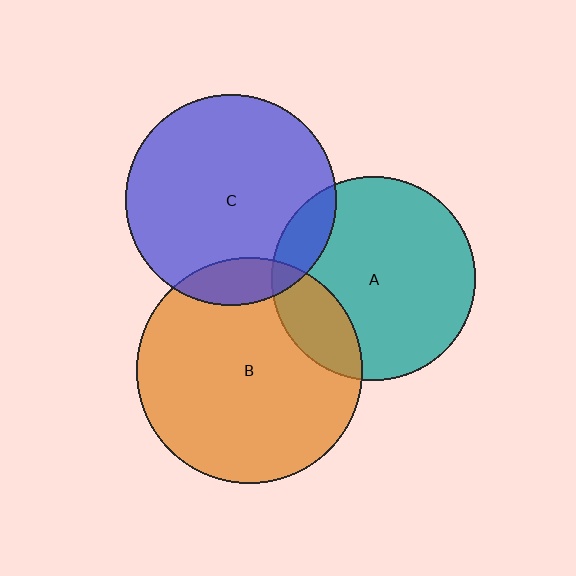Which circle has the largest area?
Circle B (orange).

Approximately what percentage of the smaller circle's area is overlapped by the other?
Approximately 20%.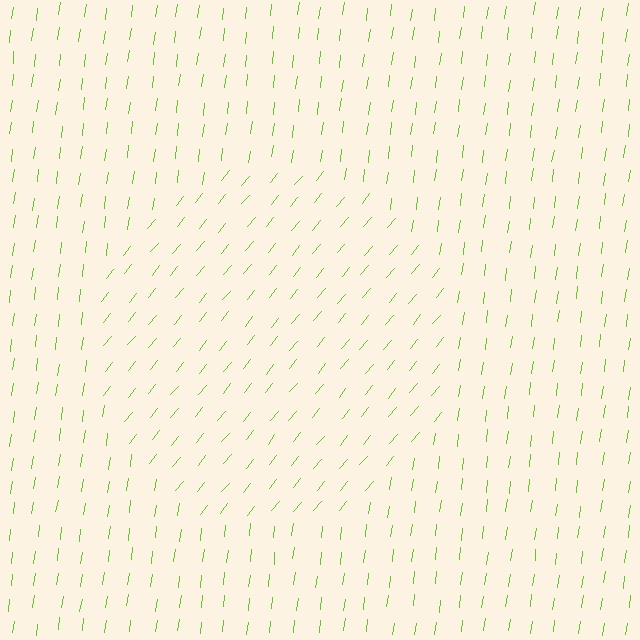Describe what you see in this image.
The image is filled with small lime line segments. A circle region in the image has lines oriented differently from the surrounding lines, creating a visible texture boundary.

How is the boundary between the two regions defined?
The boundary is defined purely by a change in line orientation (approximately 32 degrees difference). All lines are the same color and thickness.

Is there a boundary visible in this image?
Yes, there is a texture boundary formed by a change in line orientation.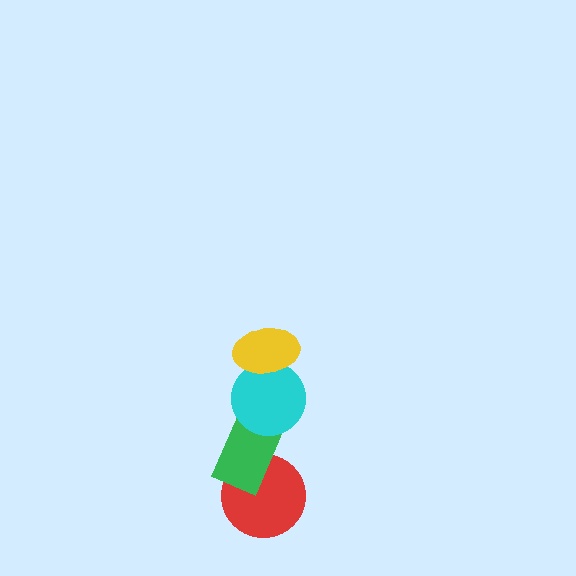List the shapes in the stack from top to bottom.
From top to bottom: the yellow ellipse, the cyan circle, the green rectangle, the red circle.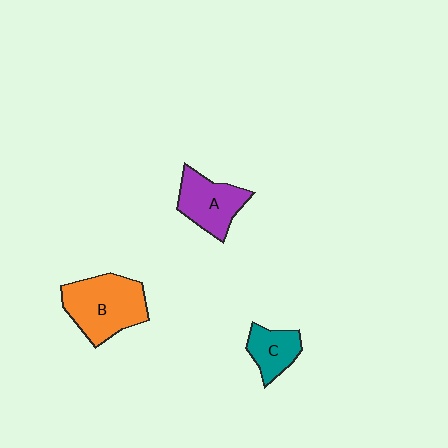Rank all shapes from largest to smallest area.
From largest to smallest: B (orange), A (purple), C (teal).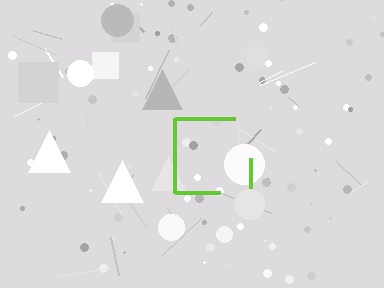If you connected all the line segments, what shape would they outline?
They would outline a square.